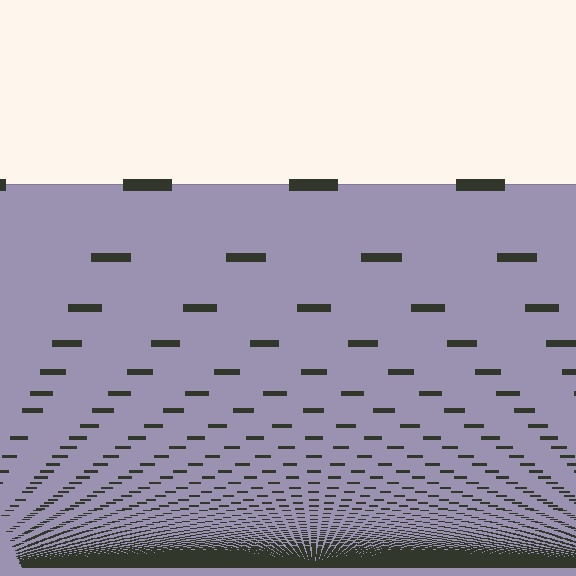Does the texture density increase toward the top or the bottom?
Density increases toward the bottom.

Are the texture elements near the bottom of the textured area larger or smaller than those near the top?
Smaller. The gradient is inverted — elements near the bottom are smaller and denser.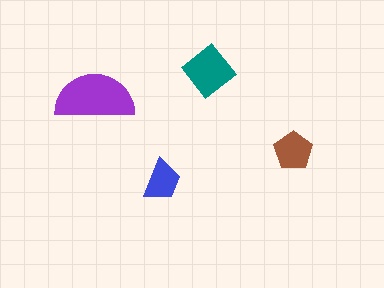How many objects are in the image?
There are 4 objects in the image.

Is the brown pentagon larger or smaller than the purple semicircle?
Smaller.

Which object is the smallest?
The blue trapezoid.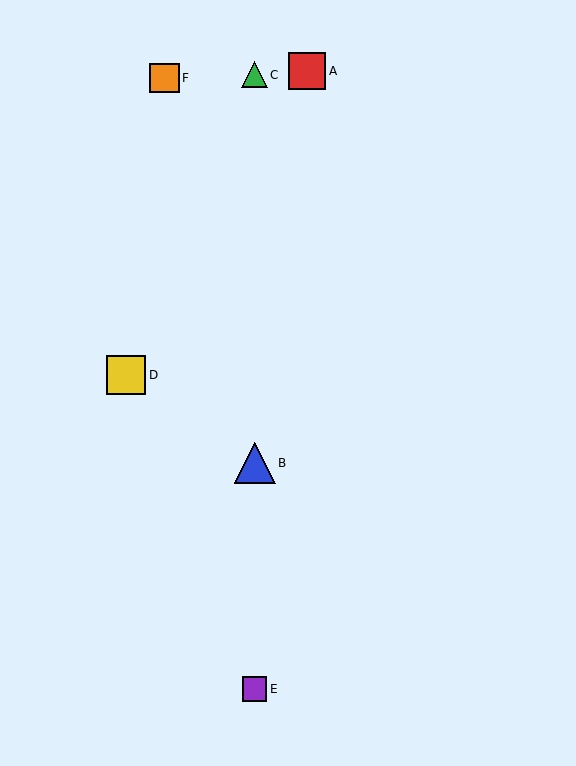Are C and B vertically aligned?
Yes, both are at x≈255.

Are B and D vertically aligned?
No, B is at x≈255 and D is at x≈126.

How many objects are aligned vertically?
3 objects (B, C, E) are aligned vertically.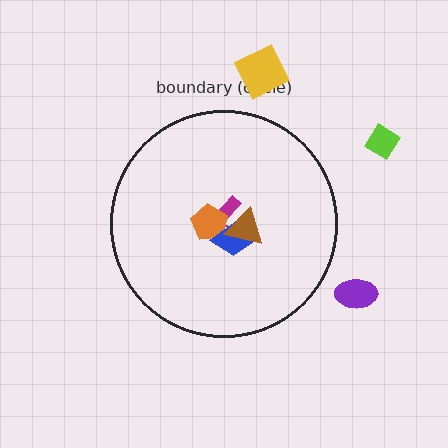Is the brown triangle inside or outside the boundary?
Inside.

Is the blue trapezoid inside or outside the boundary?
Inside.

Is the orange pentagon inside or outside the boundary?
Inside.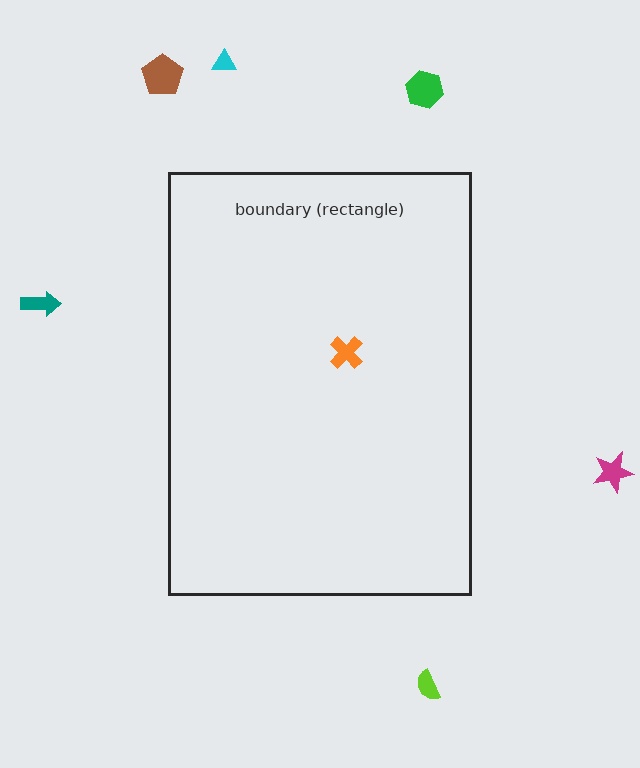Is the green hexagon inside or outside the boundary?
Outside.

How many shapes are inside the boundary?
1 inside, 6 outside.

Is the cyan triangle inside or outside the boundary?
Outside.